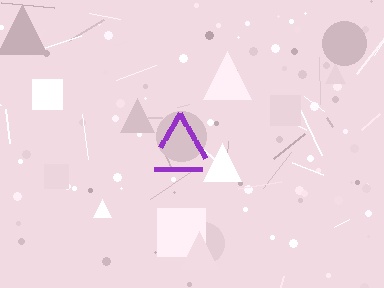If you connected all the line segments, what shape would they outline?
They would outline a triangle.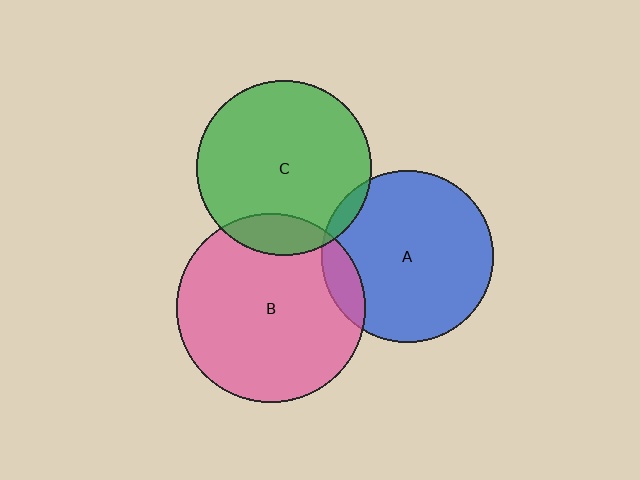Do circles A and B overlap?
Yes.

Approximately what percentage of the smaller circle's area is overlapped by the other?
Approximately 10%.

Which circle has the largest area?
Circle B (pink).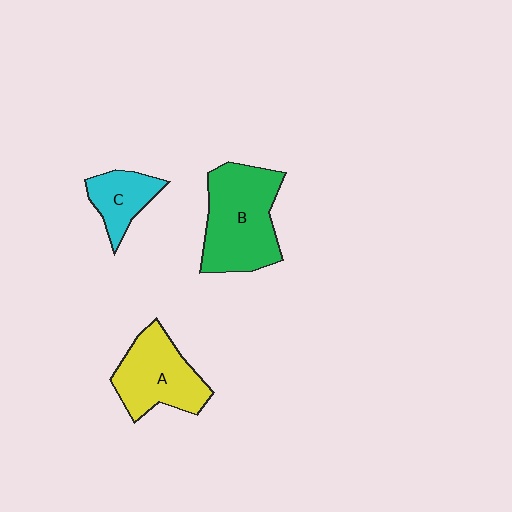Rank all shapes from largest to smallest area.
From largest to smallest: B (green), A (yellow), C (cyan).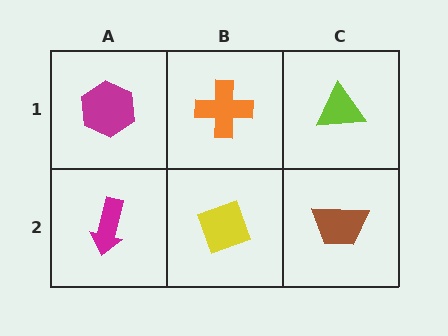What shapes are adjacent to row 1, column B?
A yellow diamond (row 2, column B), a magenta hexagon (row 1, column A), a lime triangle (row 1, column C).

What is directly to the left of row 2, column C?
A yellow diamond.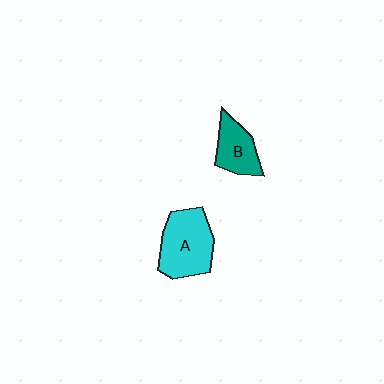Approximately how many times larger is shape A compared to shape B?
Approximately 1.6 times.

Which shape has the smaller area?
Shape B (teal).